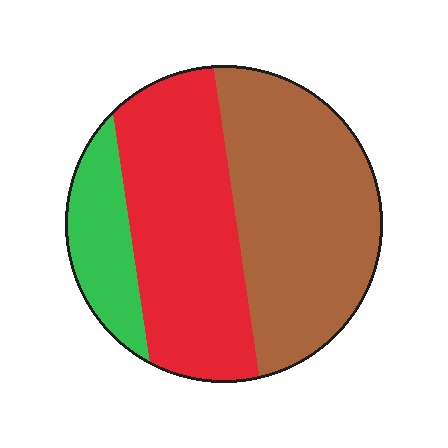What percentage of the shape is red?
Red covers 40% of the shape.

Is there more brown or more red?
Brown.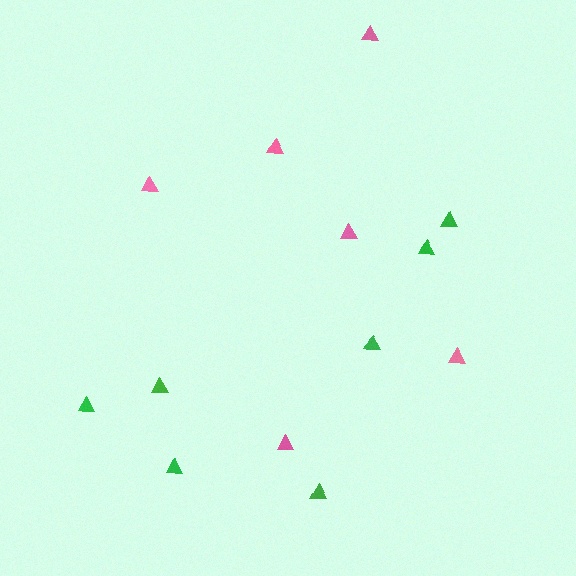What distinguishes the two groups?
There are 2 groups: one group of pink triangles (6) and one group of green triangles (7).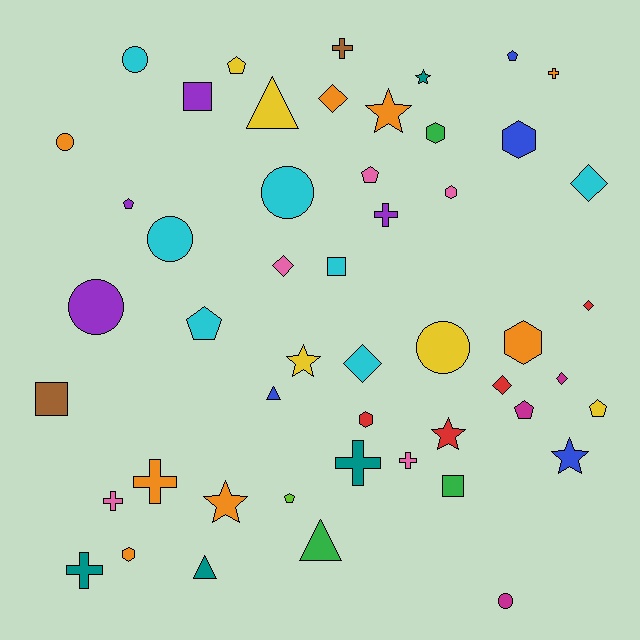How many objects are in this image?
There are 50 objects.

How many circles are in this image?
There are 7 circles.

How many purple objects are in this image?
There are 4 purple objects.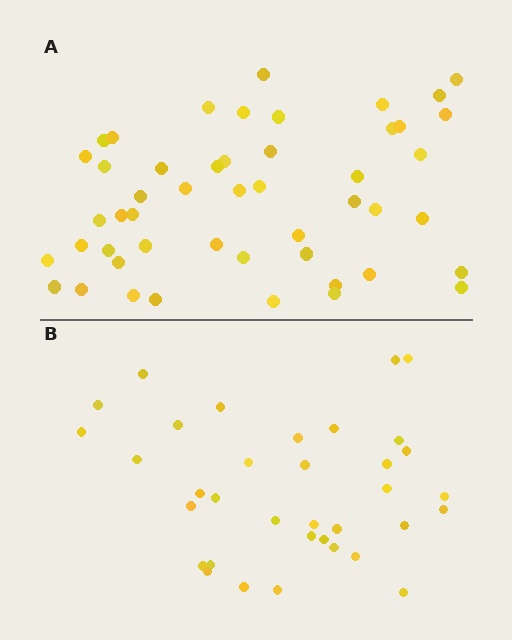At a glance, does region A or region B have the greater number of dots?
Region A (the top region) has more dots.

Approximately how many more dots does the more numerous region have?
Region A has approximately 15 more dots than region B.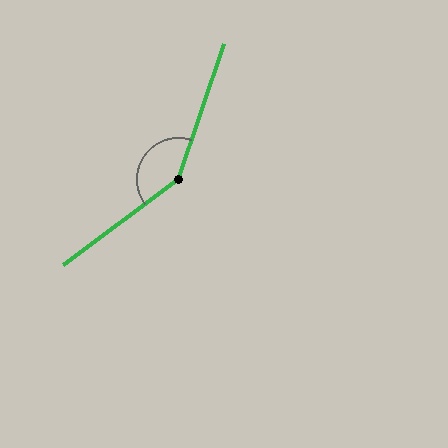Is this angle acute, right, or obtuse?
It is obtuse.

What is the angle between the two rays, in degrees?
Approximately 145 degrees.